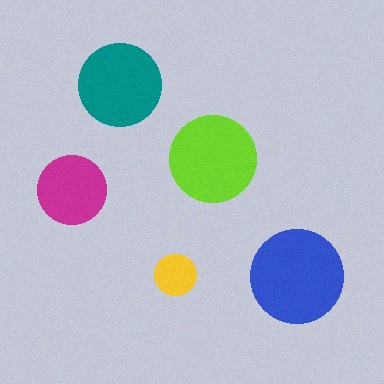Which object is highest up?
The teal circle is topmost.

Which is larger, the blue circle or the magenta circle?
The blue one.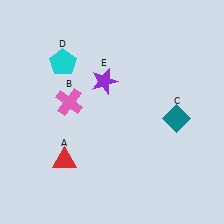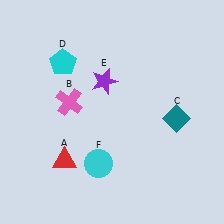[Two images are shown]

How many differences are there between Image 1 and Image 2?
There is 1 difference between the two images.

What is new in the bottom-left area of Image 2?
A cyan circle (F) was added in the bottom-left area of Image 2.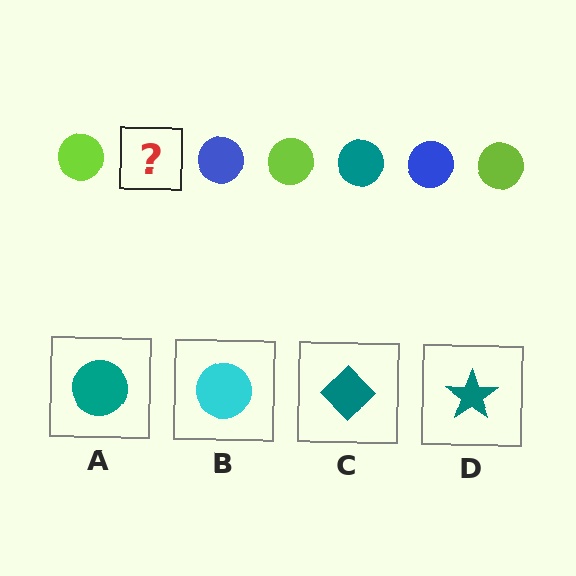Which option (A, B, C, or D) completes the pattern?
A.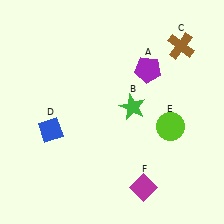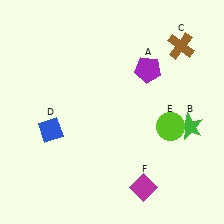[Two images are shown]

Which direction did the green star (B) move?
The green star (B) moved right.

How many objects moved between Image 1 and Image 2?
1 object moved between the two images.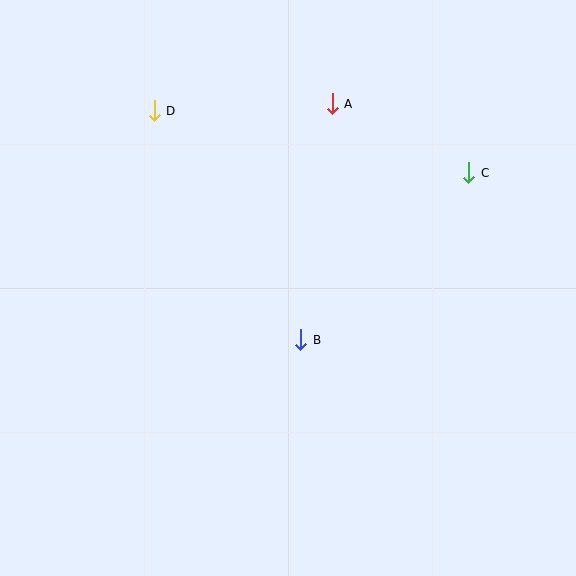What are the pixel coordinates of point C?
Point C is at (469, 173).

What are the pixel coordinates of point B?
Point B is at (301, 340).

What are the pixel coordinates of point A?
Point A is at (332, 104).